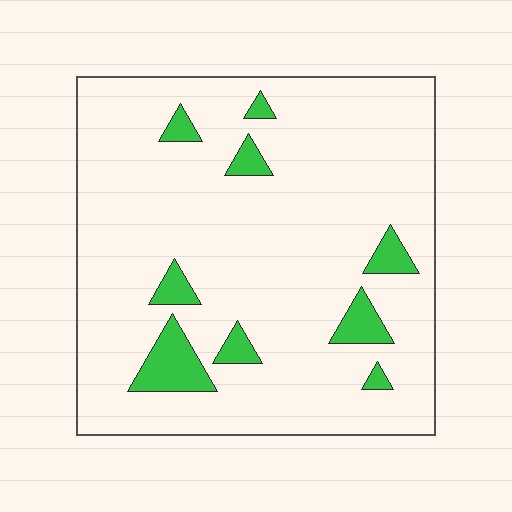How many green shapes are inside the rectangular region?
9.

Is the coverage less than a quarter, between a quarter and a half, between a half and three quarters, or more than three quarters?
Less than a quarter.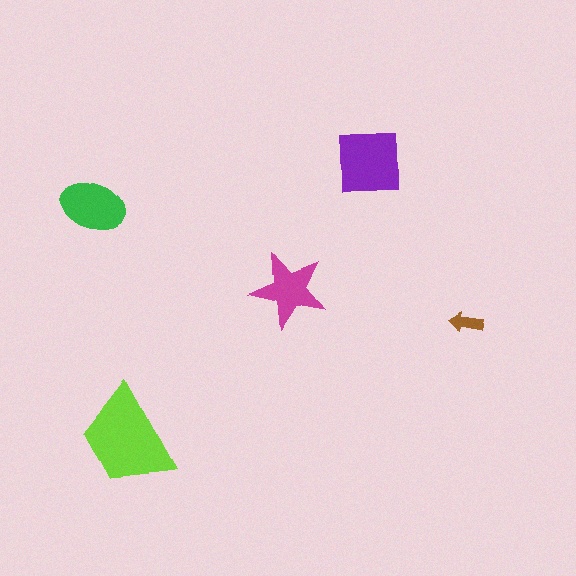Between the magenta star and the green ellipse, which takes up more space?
The green ellipse.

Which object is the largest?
The lime trapezoid.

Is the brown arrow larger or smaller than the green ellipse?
Smaller.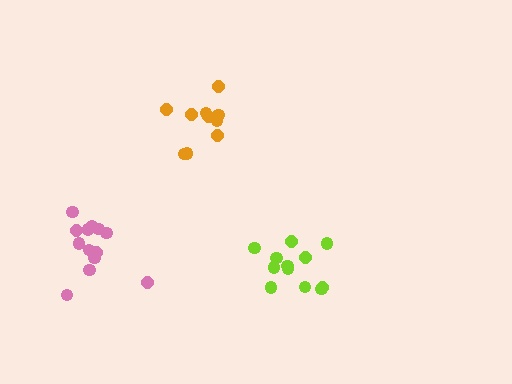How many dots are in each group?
Group 1: 13 dots, Group 2: 12 dots, Group 3: 10 dots (35 total).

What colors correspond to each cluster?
The clusters are colored: pink, lime, orange.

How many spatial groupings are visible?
There are 3 spatial groupings.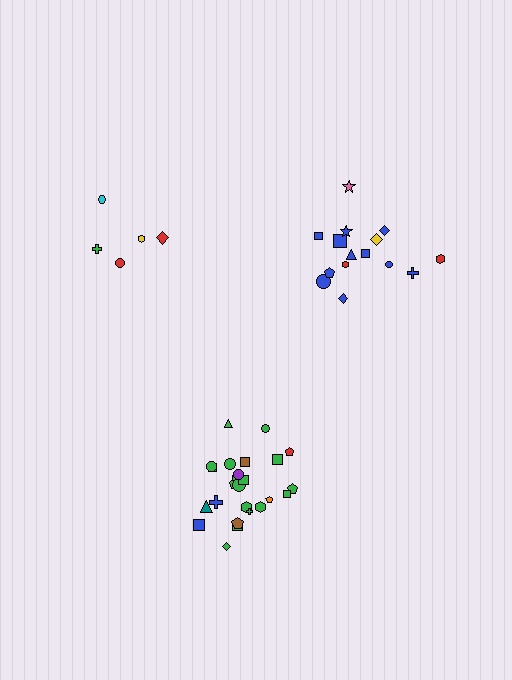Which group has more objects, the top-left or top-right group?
The top-right group.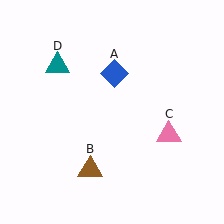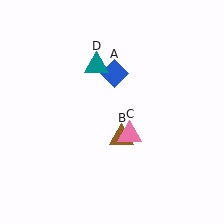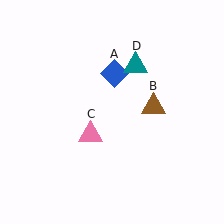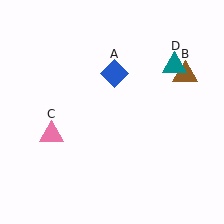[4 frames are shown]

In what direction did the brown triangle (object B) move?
The brown triangle (object B) moved up and to the right.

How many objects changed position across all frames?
3 objects changed position: brown triangle (object B), pink triangle (object C), teal triangle (object D).